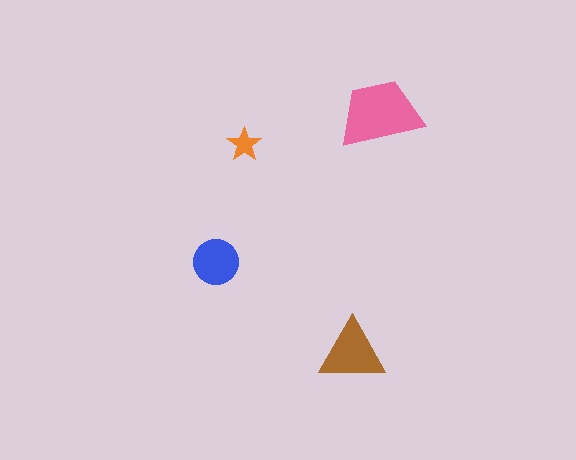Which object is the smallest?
The orange star.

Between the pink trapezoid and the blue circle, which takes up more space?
The pink trapezoid.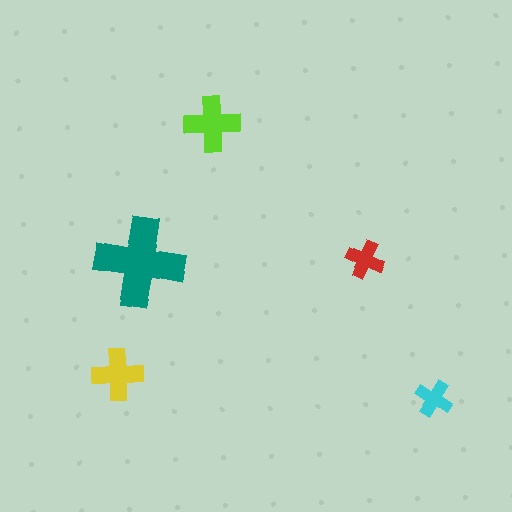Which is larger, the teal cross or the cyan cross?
The teal one.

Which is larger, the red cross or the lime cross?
The lime one.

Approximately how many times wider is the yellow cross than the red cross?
About 1.5 times wider.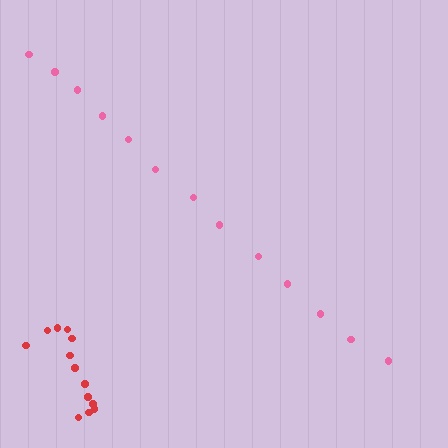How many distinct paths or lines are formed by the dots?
There are 2 distinct paths.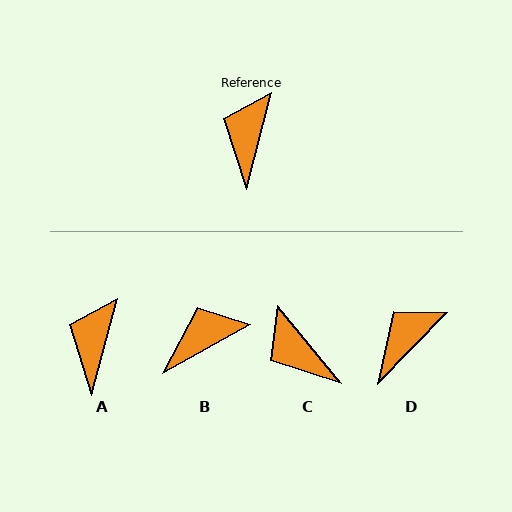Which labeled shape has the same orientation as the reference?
A.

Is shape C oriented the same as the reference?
No, it is off by about 55 degrees.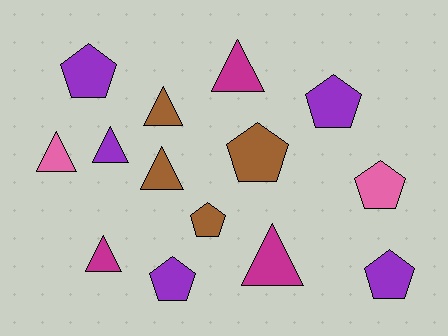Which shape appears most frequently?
Triangle, with 7 objects.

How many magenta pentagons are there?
There are no magenta pentagons.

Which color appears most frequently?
Purple, with 5 objects.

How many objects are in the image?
There are 14 objects.